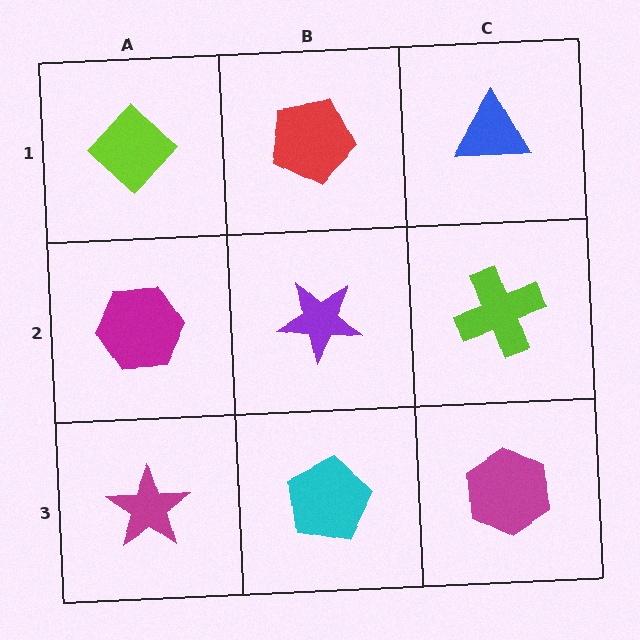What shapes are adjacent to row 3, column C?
A lime cross (row 2, column C), a cyan pentagon (row 3, column B).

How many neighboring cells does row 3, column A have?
2.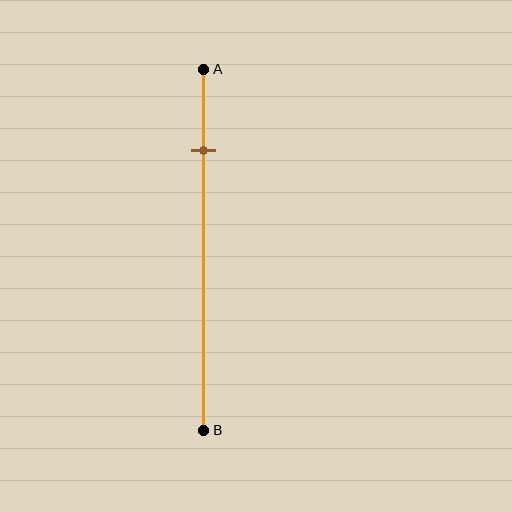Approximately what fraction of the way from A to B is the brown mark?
The brown mark is approximately 25% of the way from A to B.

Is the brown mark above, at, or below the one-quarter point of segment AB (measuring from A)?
The brown mark is approximately at the one-quarter point of segment AB.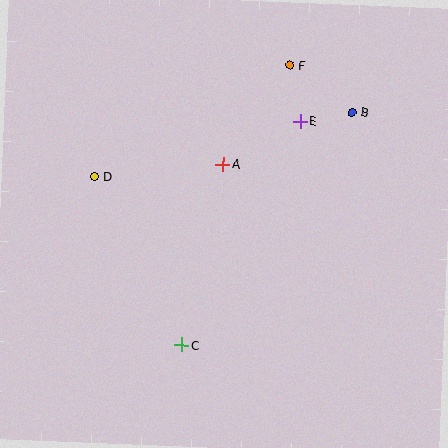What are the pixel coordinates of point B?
Point B is at (352, 113).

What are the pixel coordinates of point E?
Point E is at (300, 121).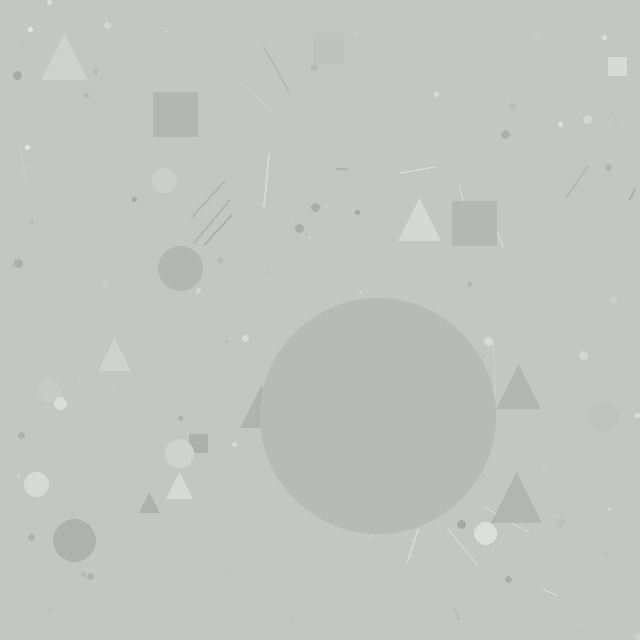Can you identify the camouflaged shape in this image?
The camouflaged shape is a circle.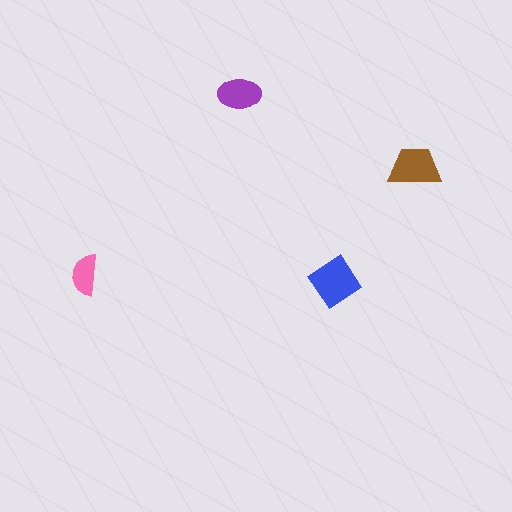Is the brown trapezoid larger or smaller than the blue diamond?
Smaller.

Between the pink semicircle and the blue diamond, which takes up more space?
The blue diamond.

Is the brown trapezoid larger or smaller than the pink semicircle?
Larger.